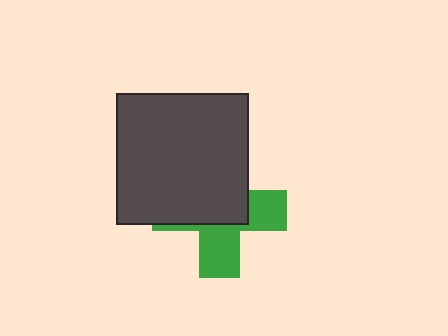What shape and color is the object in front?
The object in front is a dark gray square.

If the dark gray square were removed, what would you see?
You would see the complete green cross.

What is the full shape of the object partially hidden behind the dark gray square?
The partially hidden object is a green cross.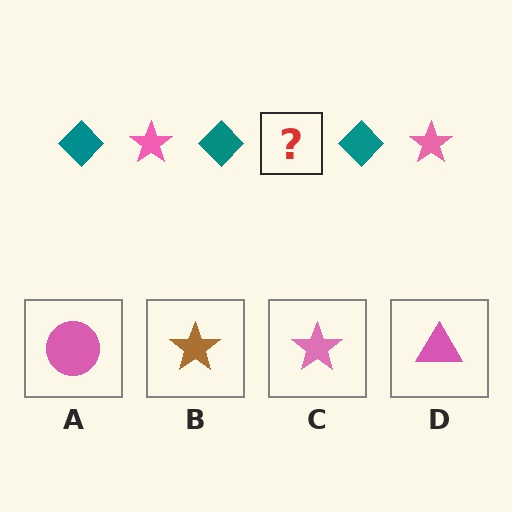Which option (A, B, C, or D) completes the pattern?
C.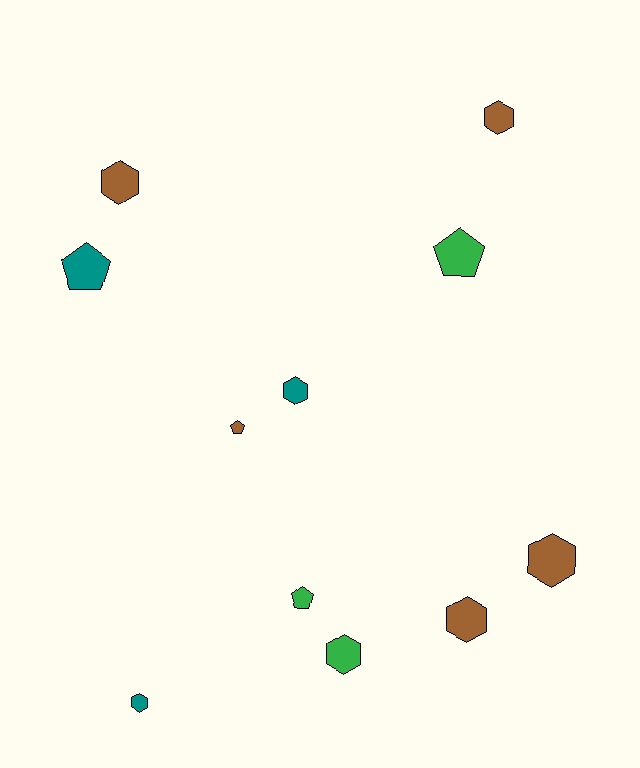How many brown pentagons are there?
There is 1 brown pentagon.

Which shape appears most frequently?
Hexagon, with 7 objects.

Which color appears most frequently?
Brown, with 5 objects.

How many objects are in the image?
There are 11 objects.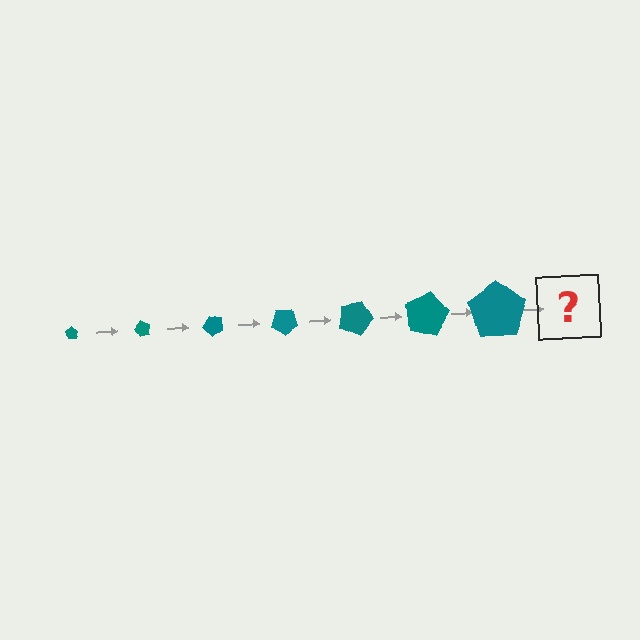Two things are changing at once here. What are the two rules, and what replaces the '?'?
The two rules are that the pentagon grows larger each step and it rotates 60 degrees each step. The '?' should be a pentagon, larger than the previous one and rotated 420 degrees from the start.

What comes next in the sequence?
The next element should be a pentagon, larger than the previous one and rotated 420 degrees from the start.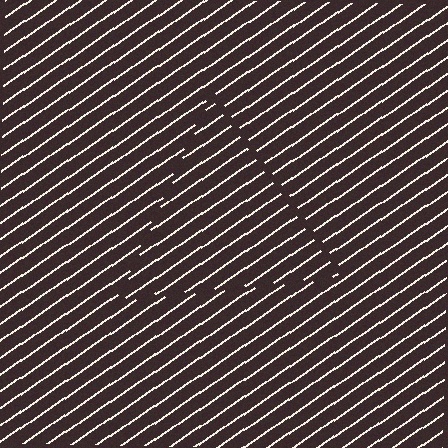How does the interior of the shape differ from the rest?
The interior of the shape contains the same grating, shifted by half a period — the contour is defined by the phase discontinuity where line-ends from the inner and outer gratings abut.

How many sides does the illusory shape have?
3 sides — the line-ends trace a triangle.